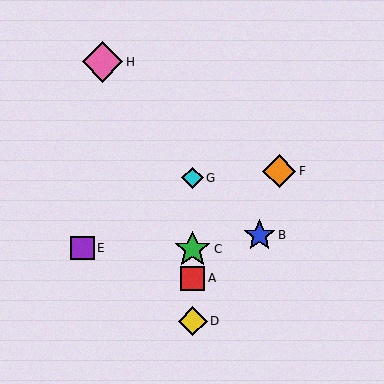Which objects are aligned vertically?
Objects A, C, D, G are aligned vertically.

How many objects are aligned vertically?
4 objects (A, C, D, G) are aligned vertically.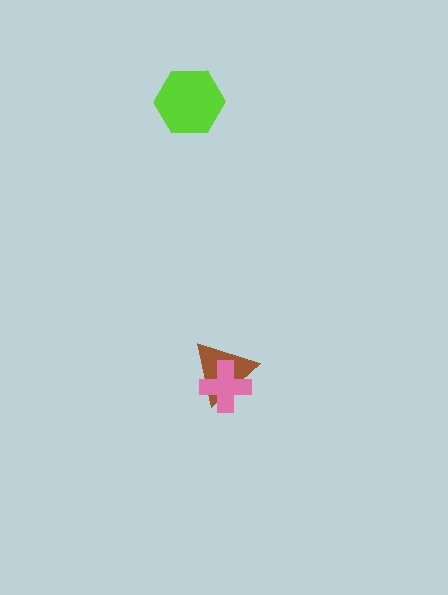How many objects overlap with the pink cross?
1 object overlaps with the pink cross.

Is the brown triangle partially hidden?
Yes, it is partially covered by another shape.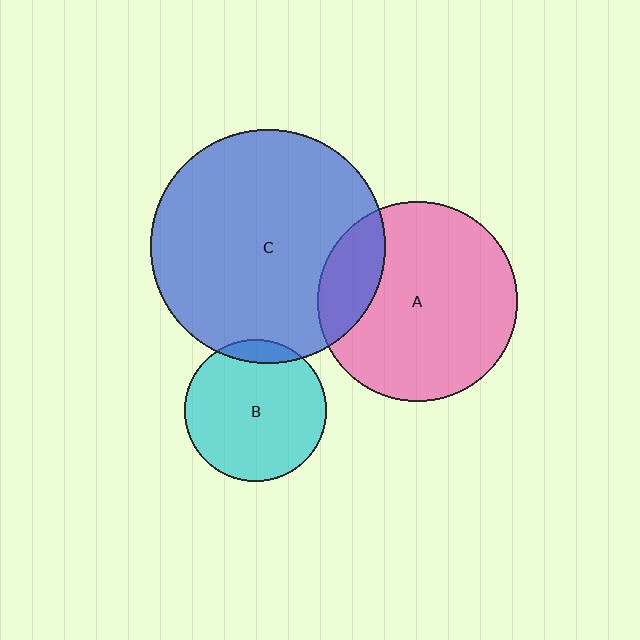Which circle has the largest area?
Circle C (blue).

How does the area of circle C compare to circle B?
Approximately 2.7 times.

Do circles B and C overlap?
Yes.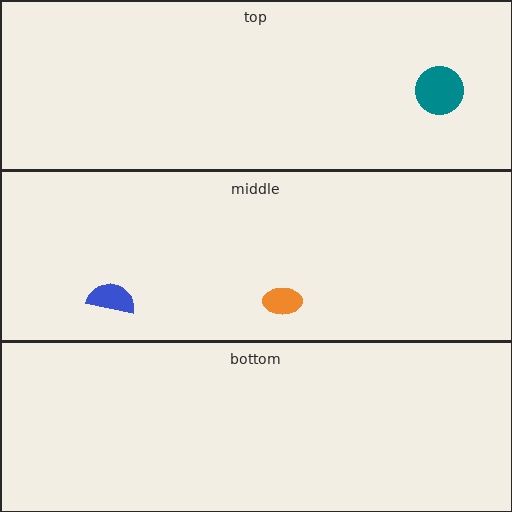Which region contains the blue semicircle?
The middle region.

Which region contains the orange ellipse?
The middle region.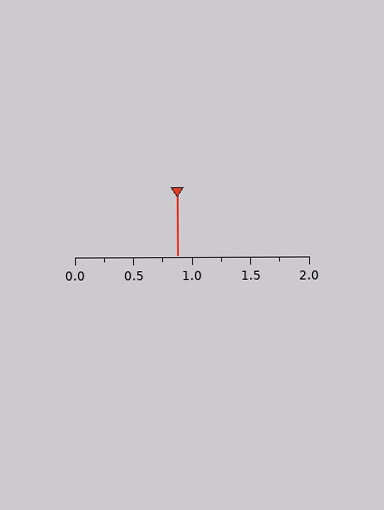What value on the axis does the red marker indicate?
The marker indicates approximately 0.88.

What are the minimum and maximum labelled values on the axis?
The axis runs from 0.0 to 2.0.